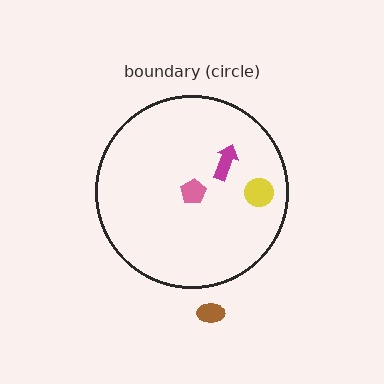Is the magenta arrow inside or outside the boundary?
Inside.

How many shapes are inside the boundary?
3 inside, 1 outside.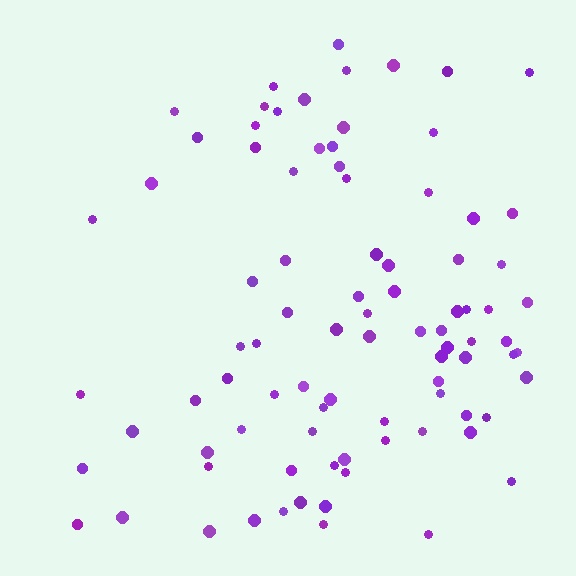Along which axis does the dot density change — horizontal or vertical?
Horizontal.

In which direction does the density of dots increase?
From left to right, with the right side densest.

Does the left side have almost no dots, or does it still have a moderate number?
Still a moderate number, just noticeably fewer than the right.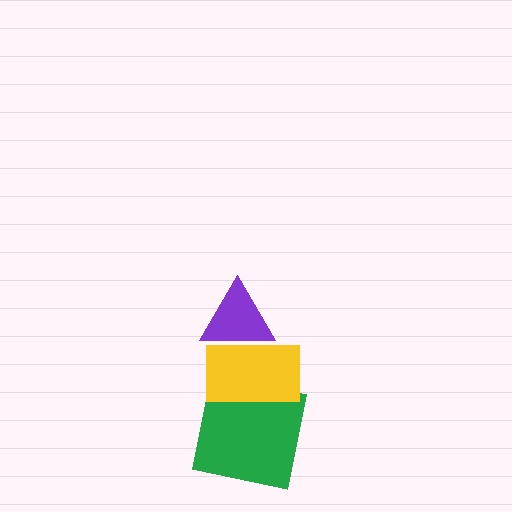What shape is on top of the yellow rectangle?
The purple triangle is on top of the yellow rectangle.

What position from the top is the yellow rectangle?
The yellow rectangle is 2nd from the top.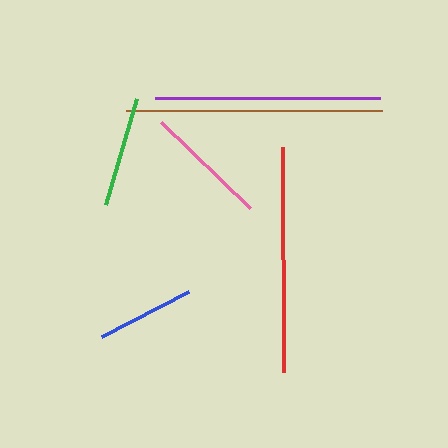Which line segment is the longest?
The brown line is the longest at approximately 256 pixels.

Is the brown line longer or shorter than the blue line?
The brown line is longer than the blue line.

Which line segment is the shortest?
The blue line is the shortest at approximately 97 pixels.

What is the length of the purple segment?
The purple segment is approximately 225 pixels long.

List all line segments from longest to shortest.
From longest to shortest: brown, red, purple, pink, green, blue.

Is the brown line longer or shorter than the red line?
The brown line is longer than the red line.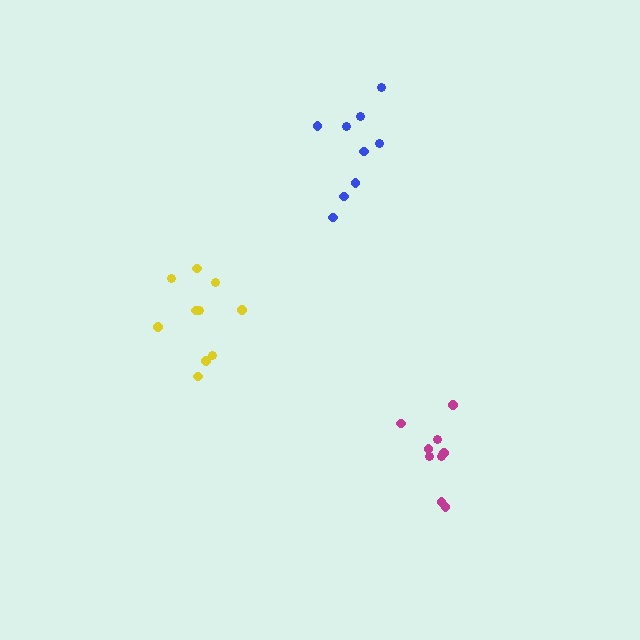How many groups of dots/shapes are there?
There are 3 groups.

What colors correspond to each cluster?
The clusters are colored: magenta, yellow, blue.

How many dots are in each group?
Group 1: 9 dots, Group 2: 10 dots, Group 3: 9 dots (28 total).